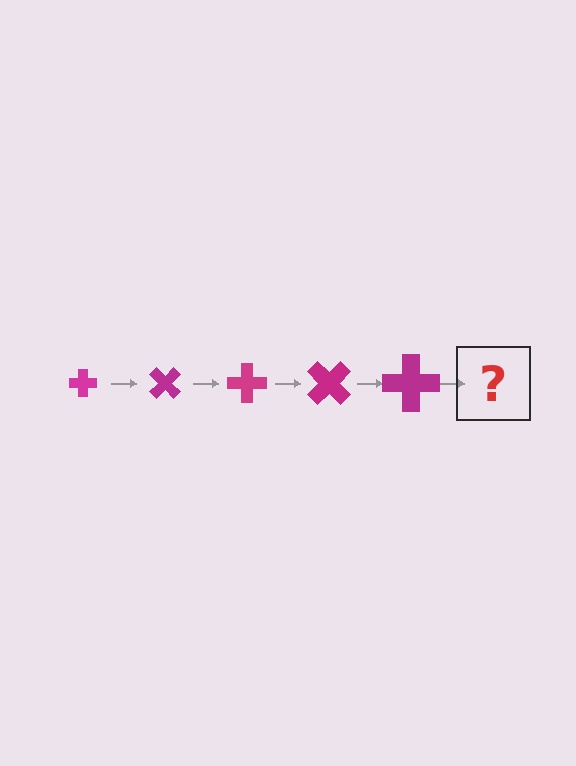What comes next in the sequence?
The next element should be a cross, larger than the previous one and rotated 225 degrees from the start.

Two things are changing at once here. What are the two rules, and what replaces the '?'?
The two rules are that the cross grows larger each step and it rotates 45 degrees each step. The '?' should be a cross, larger than the previous one and rotated 225 degrees from the start.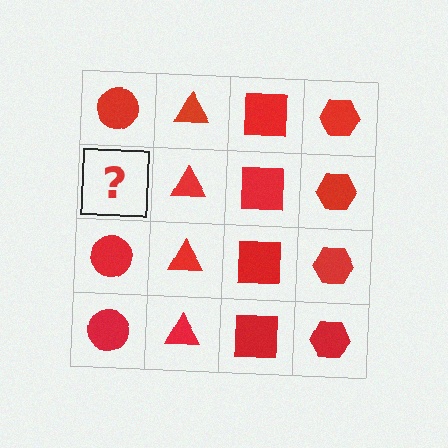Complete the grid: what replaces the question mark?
The question mark should be replaced with a red circle.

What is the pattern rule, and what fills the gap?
The rule is that each column has a consistent shape. The gap should be filled with a red circle.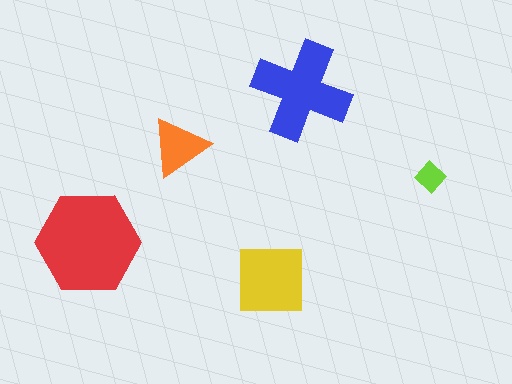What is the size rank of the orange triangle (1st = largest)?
4th.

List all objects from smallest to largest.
The lime diamond, the orange triangle, the yellow square, the blue cross, the red hexagon.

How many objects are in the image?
There are 5 objects in the image.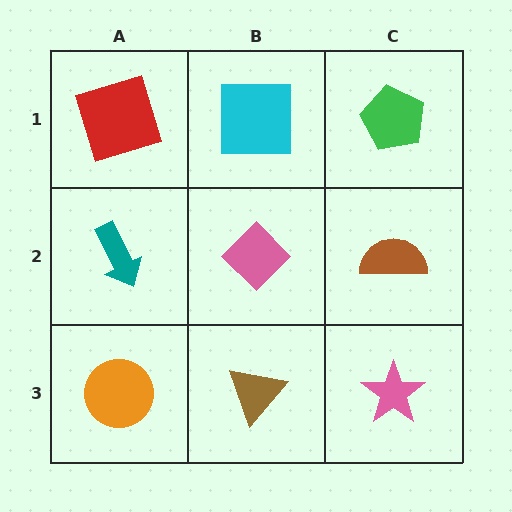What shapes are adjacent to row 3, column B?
A pink diamond (row 2, column B), an orange circle (row 3, column A), a pink star (row 3, column C).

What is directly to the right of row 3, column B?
A pink star.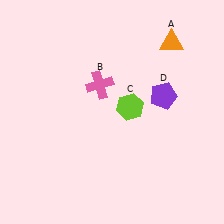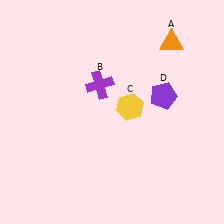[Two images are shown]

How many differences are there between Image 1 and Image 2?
There are 2 differences between the two images.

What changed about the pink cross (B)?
In Image 1, B is pink. In Image 2, it changed to purple.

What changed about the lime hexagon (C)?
In Image 1, C is lime. In Image 2, it changed to yellow.